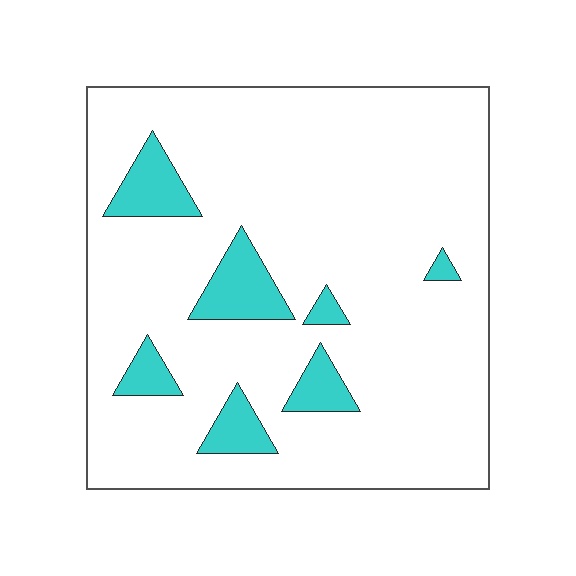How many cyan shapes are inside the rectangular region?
7.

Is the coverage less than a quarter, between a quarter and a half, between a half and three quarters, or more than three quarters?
Less than a quarter.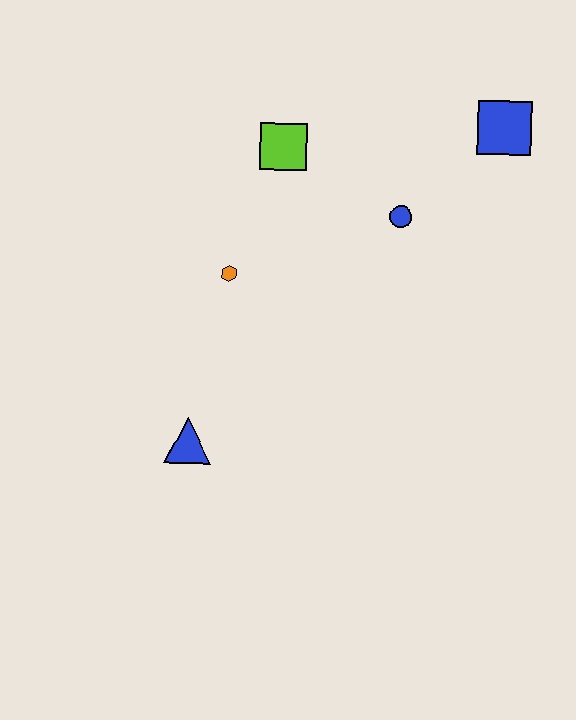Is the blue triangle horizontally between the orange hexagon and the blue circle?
No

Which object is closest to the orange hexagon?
The lime square is closest to the orange hexagon.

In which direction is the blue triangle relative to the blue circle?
The blue triangle is below the blue circle.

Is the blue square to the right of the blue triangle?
Yes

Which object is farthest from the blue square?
The blue triangle is farthest from the blue square.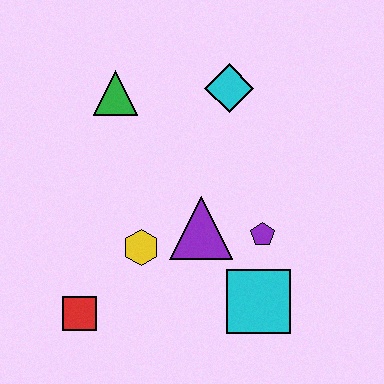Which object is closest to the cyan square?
The purple pentagon is closest to the cyan square.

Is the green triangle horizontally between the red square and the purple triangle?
Yes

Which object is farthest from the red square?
The cyan diamond is farthest from the red square.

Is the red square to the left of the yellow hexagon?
Yes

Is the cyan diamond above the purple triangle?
Yes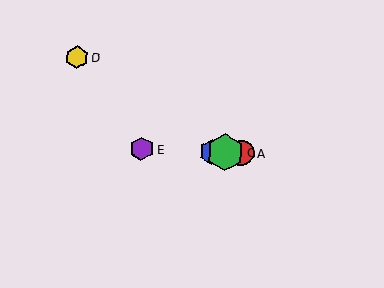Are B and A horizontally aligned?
Yes, both are at y≈152.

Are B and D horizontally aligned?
No, B is at y≈152 and D is at y≈58.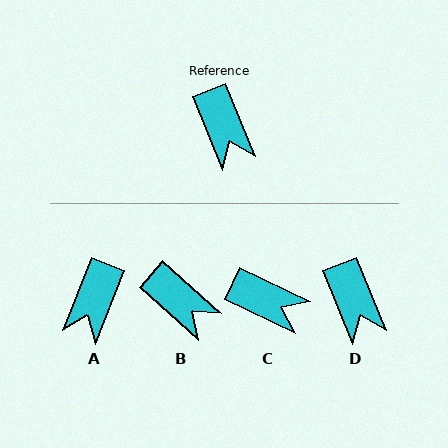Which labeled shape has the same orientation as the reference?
D.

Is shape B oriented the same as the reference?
No, it is off by about 26 degrees.